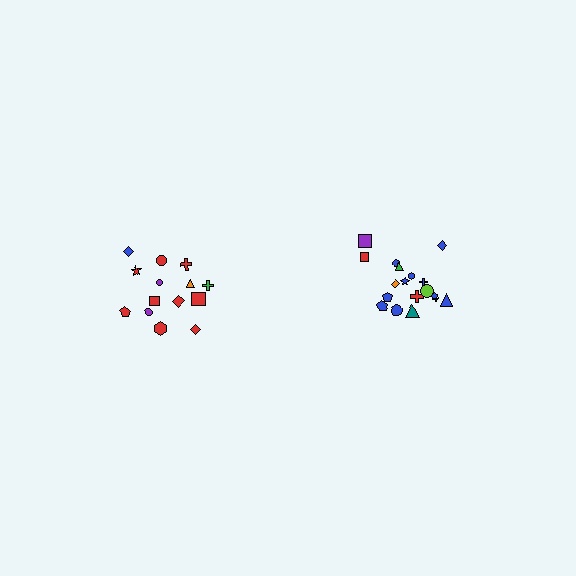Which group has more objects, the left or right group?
The right group.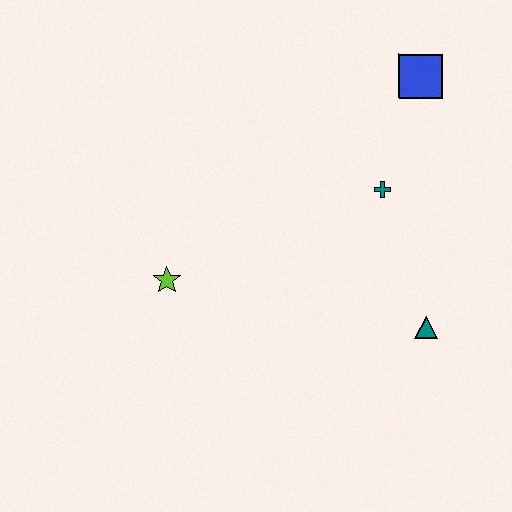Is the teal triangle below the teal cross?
Yes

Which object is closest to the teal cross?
The blue square is closest to the teal cross.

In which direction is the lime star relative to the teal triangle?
The lime star is to the left of the teal triangle.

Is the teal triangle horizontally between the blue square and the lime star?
No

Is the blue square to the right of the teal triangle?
No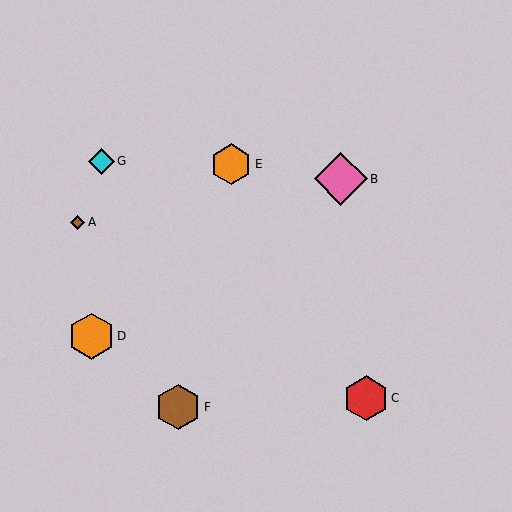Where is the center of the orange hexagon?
The center of the orange hexagon is at (91, 336).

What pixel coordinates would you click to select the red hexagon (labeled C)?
Click at (366, 398) to select the red hexagon C.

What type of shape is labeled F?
Shape F is a brown hexagon.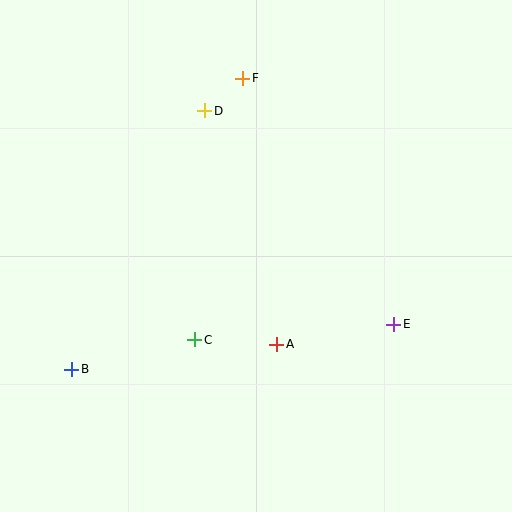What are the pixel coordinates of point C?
Point C is at (195, 340).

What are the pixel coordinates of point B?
Point B is at (72, 369).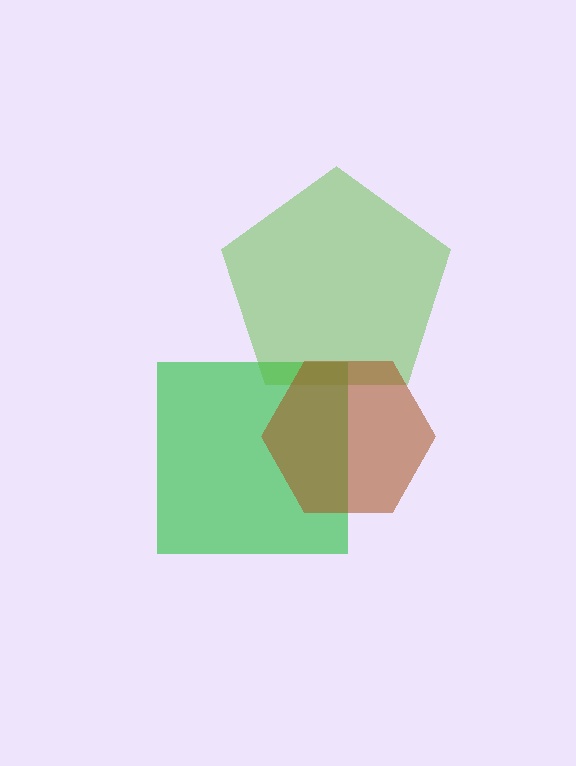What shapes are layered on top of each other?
The layered shapes are: a green square, a lime pentagon, a brown hexagon.